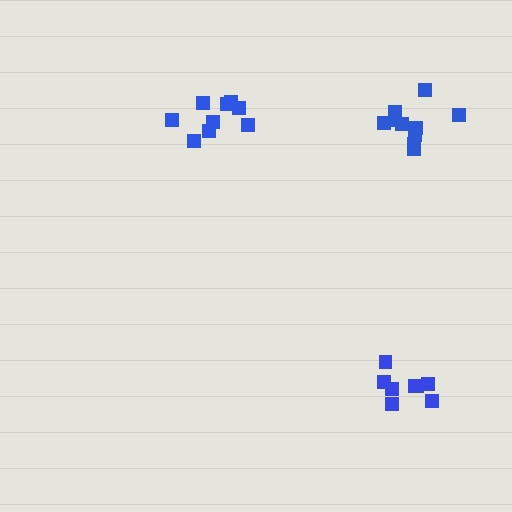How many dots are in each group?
Group 1: 11 dots, Group 2: 9 dots, Group 3: 8 dots (28 total).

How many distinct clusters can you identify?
There are 3 distinct clusters.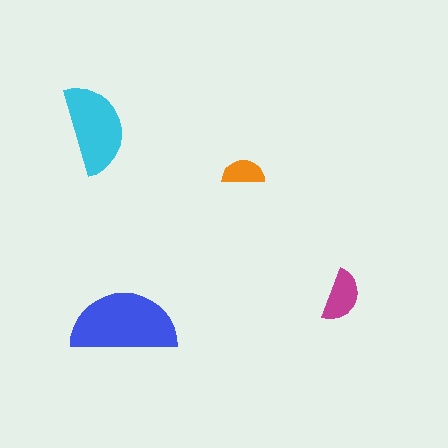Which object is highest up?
The cyan semicircle is topmost.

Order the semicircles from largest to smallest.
the blue one, the cyan one, the magenta one, the orange one.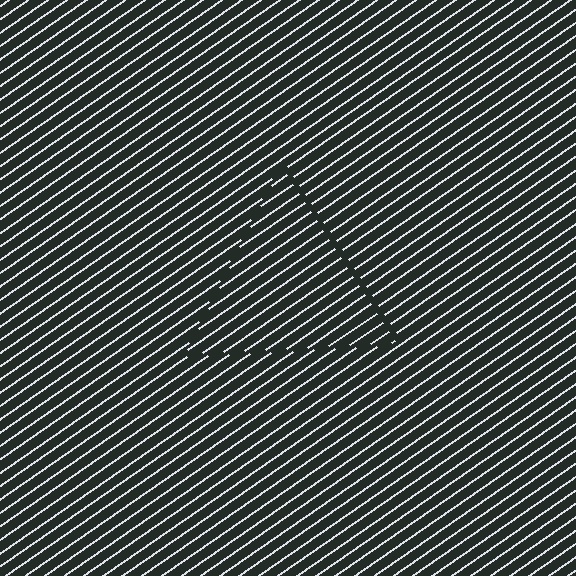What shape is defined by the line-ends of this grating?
An illusory triangle. The interior of the shape contains the same grating, shifted by half a period — the contour is defined by the phase discontinuity where line-ends from the inner and outer gratings abut.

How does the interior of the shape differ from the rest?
The interior of the shape contains the same grating, shifted by half a period — the contour is defined by the phase discontinuity where line-ends from the inner and outer gratings abut.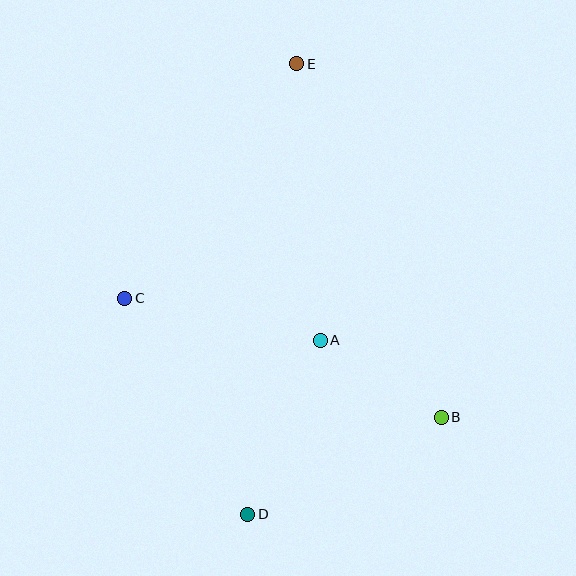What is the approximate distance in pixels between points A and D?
The distance between A and D is approximately 188 pixels.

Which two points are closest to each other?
Points A and B are closest to each other.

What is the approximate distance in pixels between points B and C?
The distance between B and C is approximately 338 pixels.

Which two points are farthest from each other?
Points D and E are farthest from each other.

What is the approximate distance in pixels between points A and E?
The distance between A and E is approximately 278 pixels.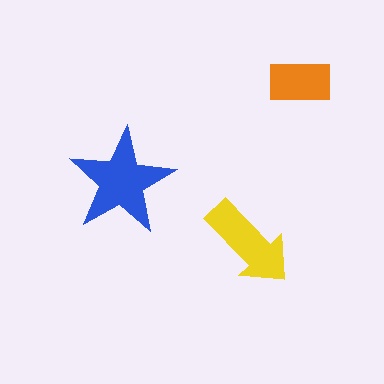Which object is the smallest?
The orange rectangle.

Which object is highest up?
The orange rectangle is topmost.